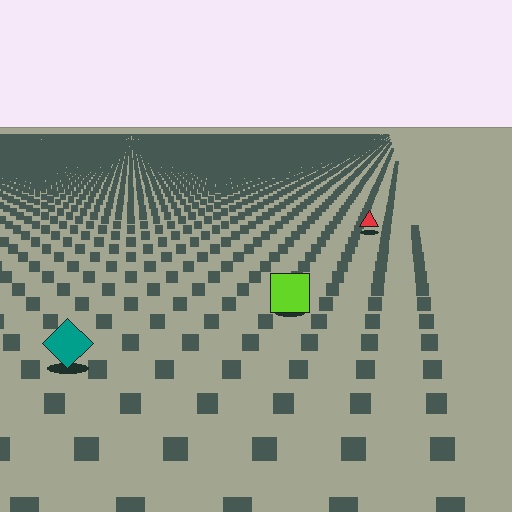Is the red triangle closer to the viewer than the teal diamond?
No. The teal diamond is closer — you can tell from the texture gradient: the ground texture is coarser near it.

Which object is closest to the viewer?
The teal diamond is closest. The texture marks near it are larger and more spread out.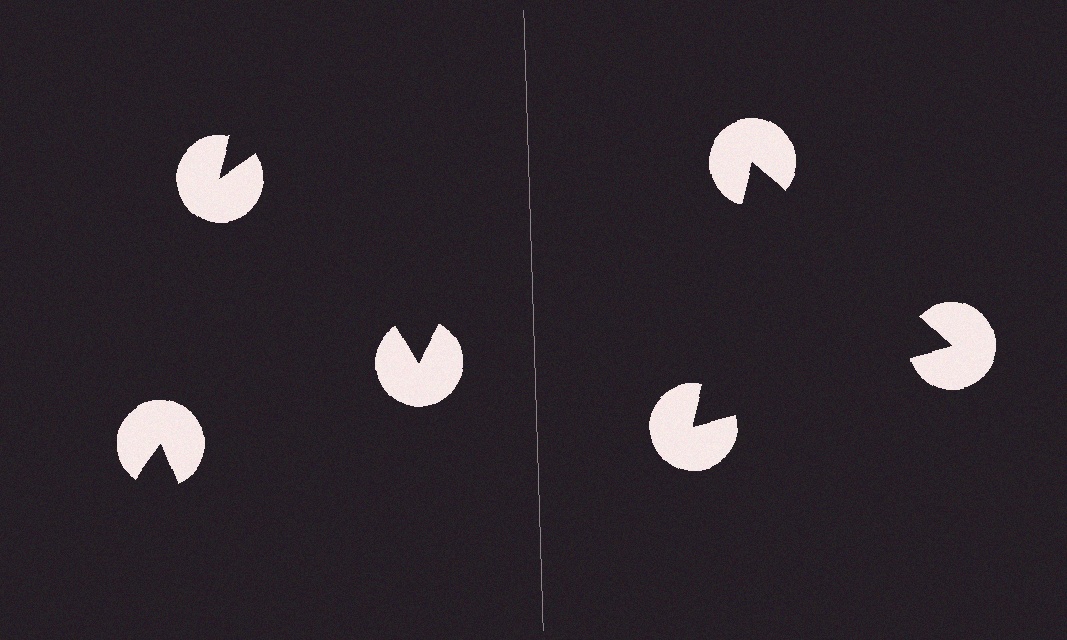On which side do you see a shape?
An illusory triangle appears on the right side. On the left side the wedge cuts are rotated, so no coherent shape forms.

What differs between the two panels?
The pac-man discs are positioned identically on both sides; only the wedge orientations differ. On the right they align to a triangle; on the left they are misaligned.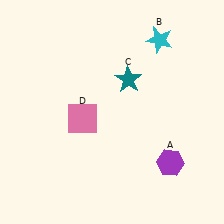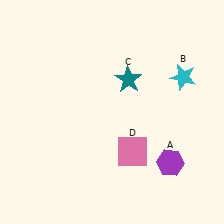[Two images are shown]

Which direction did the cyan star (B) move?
The cyan star (B) moved down.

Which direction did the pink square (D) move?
The pink square (D) moved right.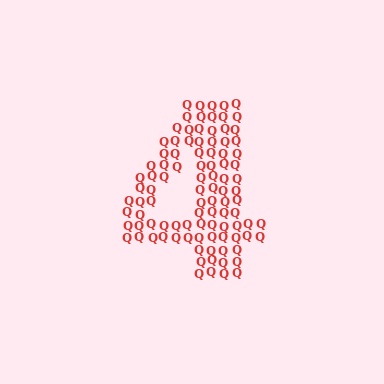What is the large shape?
The large shape is the digit 4.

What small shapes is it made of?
It is made of small letter Q's.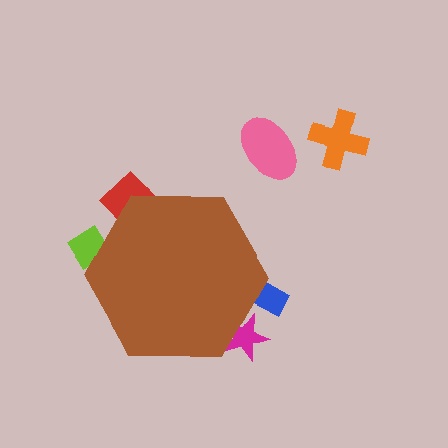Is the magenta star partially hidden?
Yes, the magenta star is partially hidden behind the brown hexagon.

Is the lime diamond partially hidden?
Yes, the lime diamond is partially hidden behind the brown hexagon.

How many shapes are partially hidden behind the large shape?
4 shapes are partially hidden.